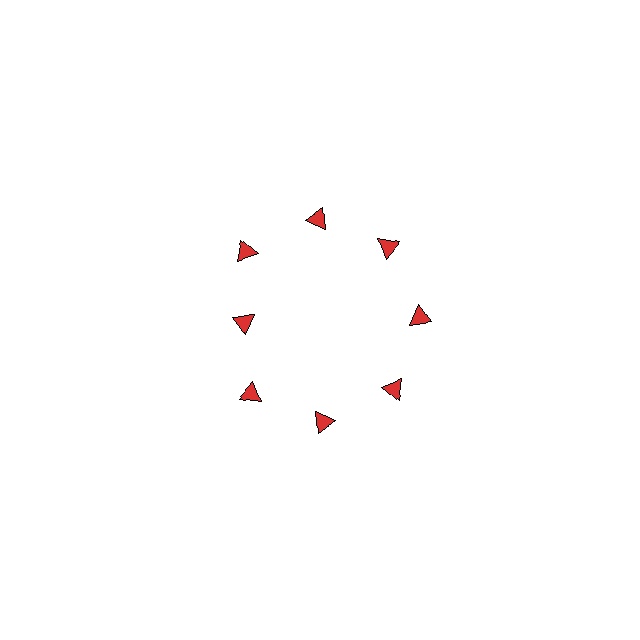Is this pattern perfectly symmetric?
No. The 8 red triangles are arranged in a ring, but one element near the 9 o'clock position is pulled inward toward the center, breaking the 8-fold rotational symmetry.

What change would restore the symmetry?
The symmetry would be restored by moving it outward, back onto the ring so that all 8 triangles sit at equal angles and equal distance from the center.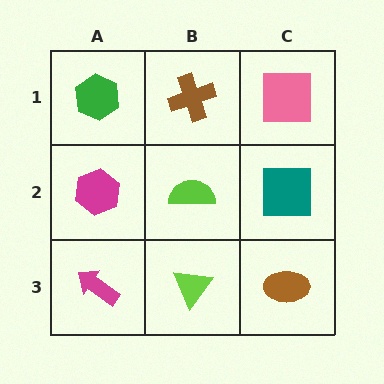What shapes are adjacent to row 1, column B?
A lime semicircle (row 2, column B), a green hexagon (row 1, column A), a pink square (row 1, column C).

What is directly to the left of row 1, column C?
A brown cross.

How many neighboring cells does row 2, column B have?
4.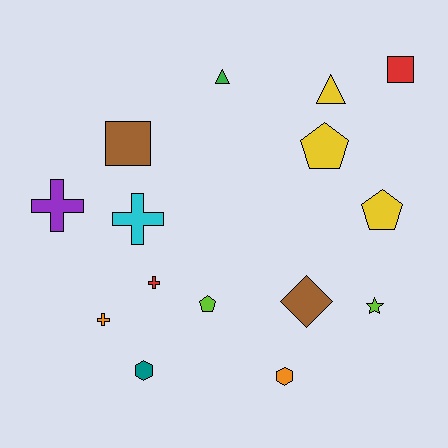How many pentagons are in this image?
There are 3 pentagons.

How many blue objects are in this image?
There are no blue objects.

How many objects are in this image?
There are 15 objects.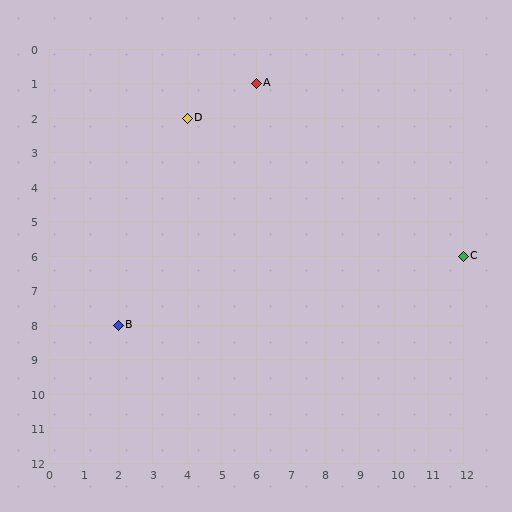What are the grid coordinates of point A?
Point A is at grid coordinates (6, 1).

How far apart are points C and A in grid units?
Points C and A are 6 columns and 5 rows apart (about 7.8 grid units diagonally).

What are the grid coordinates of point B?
Point B is at grid coordinates (2, 8).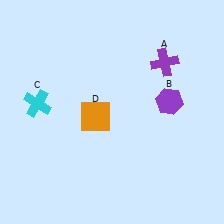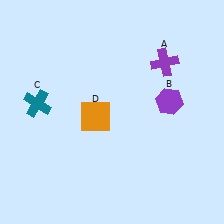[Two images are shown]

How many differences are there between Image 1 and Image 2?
There is 1 difference between the two images.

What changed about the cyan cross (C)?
In Image 1, C is cyan. In Image 2, it changed to teal.